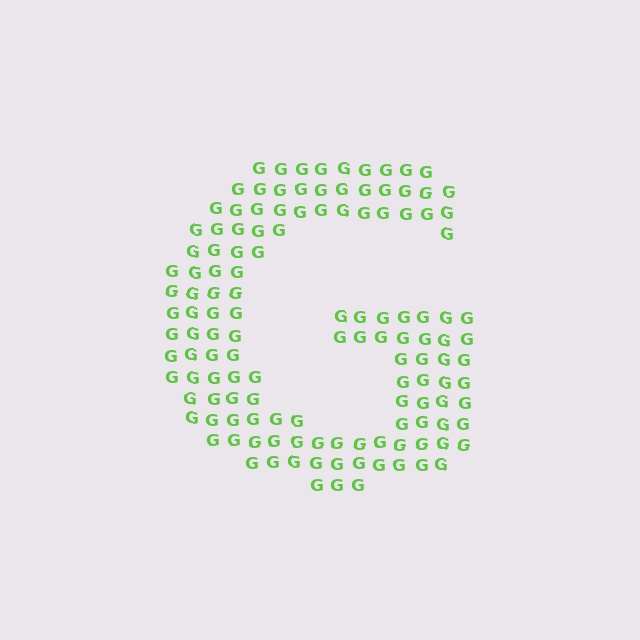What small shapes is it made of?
It is made of small letter G's.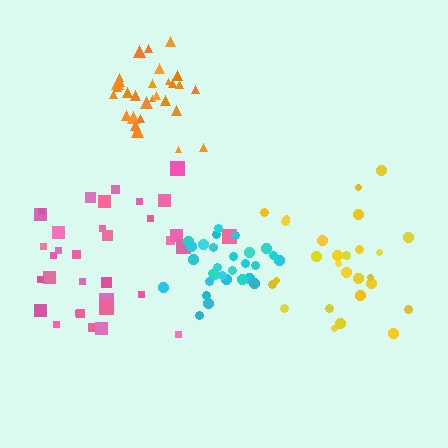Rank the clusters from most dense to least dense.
orange, cyan, yellow, pink.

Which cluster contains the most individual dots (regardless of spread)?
Pink (34).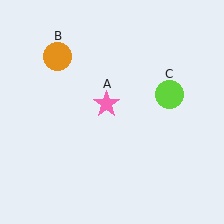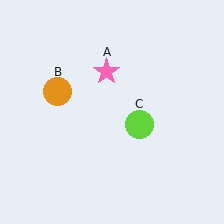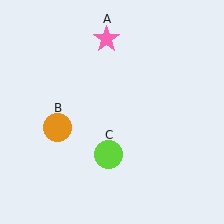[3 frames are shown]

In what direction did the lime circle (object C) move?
The lime circle (object C) moved down and to the left.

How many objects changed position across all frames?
3 objects changed position: pink star (object A), orange circle (object B), lime circle (object C).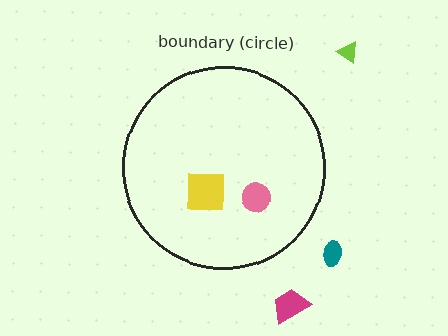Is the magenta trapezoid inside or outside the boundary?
Outside.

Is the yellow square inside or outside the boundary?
Inside.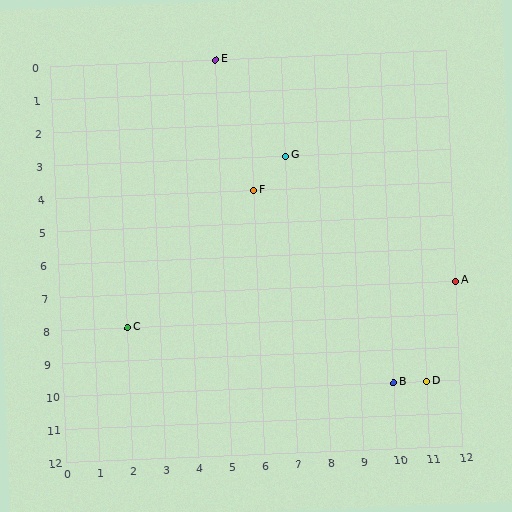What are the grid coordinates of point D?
Point D is at grid coordinates (11, 10).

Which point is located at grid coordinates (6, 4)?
Point F is at (6, 4).